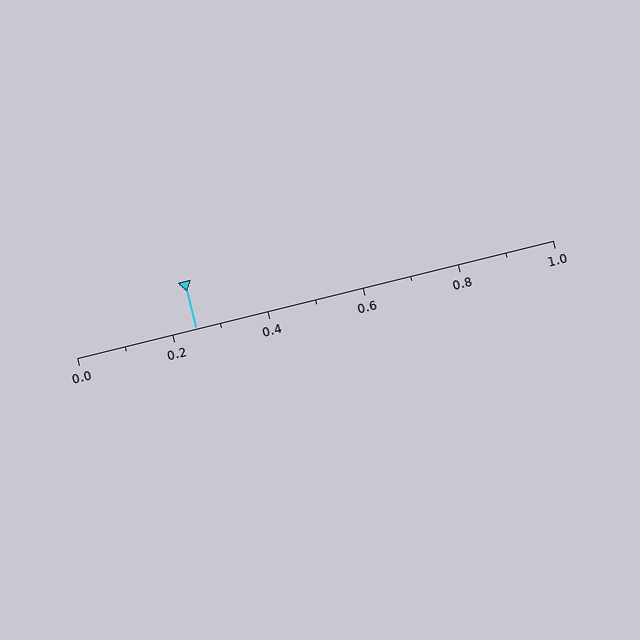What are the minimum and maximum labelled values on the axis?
The axis runs from 0.0 to 1.0.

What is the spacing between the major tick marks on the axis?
The major ticks are spaced 0.2 apart.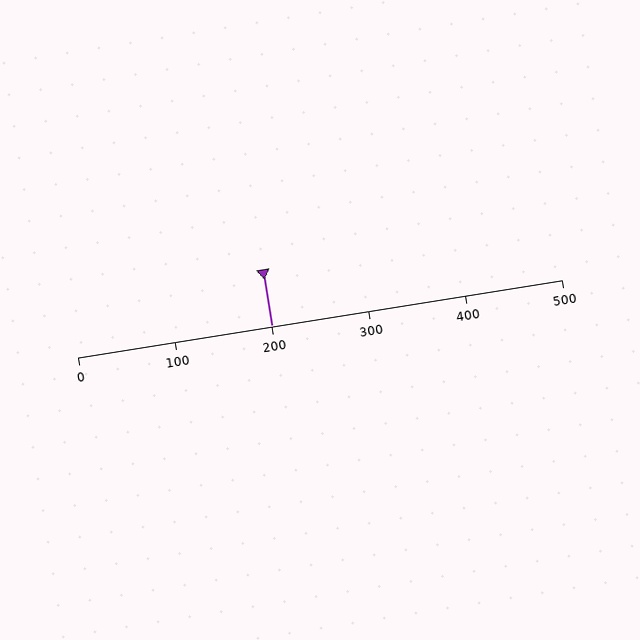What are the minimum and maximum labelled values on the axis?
The axis runs from 0 to 500.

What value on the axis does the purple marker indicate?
The marker indicates approximately 200.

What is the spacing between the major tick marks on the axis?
The major ticks are spaced 100 apart.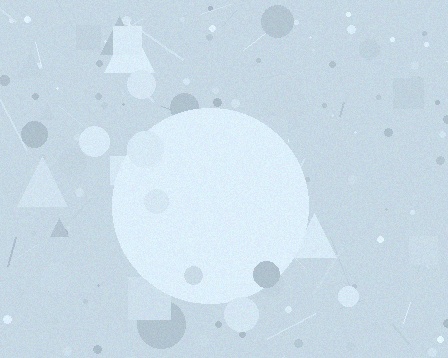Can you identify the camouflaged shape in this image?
The camouflaged shape is a circle.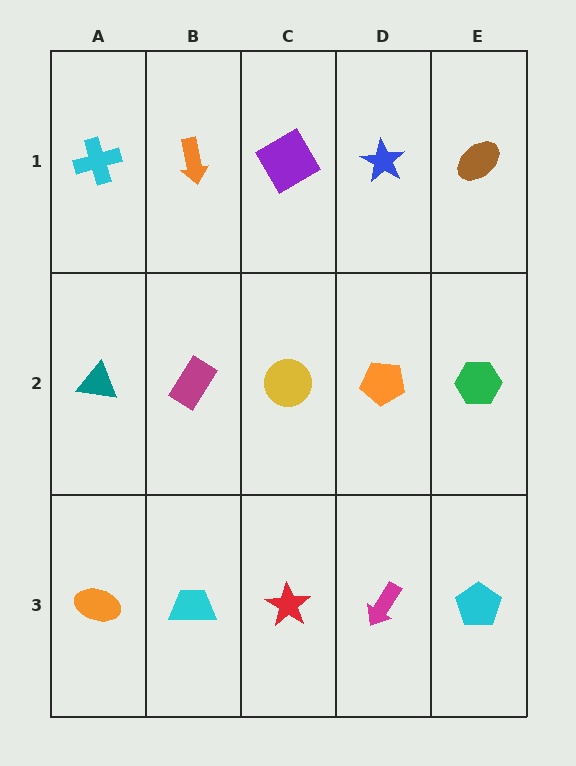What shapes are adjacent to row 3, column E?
A green hexagon (row 2, column E), a magenta arrow (row 3, column D).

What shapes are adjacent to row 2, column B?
An orange arrow (row 1, column B), a cyan trapezoid (row 3, column B), a teal triangle (row 2, column A), a yellow circle (row 2, column C).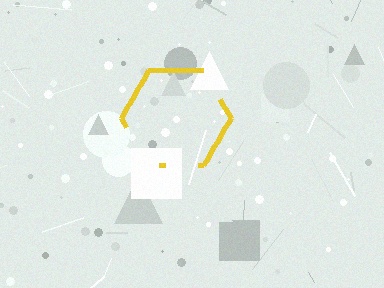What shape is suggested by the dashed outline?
The dashed outline suggests a hexagon.